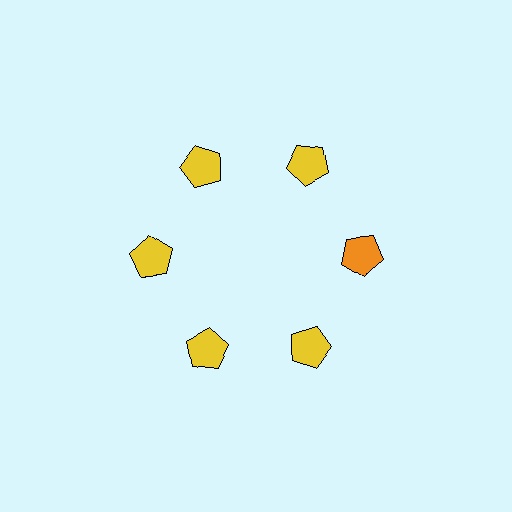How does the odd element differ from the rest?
It has a different color: orange instead of yellow.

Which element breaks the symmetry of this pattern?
The orange pentagon at roughly the 3 o'clock position breaks the symmetry. All other shapes are yellow pentagons.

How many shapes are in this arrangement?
There are 6 shapes arranged in a ring pattern.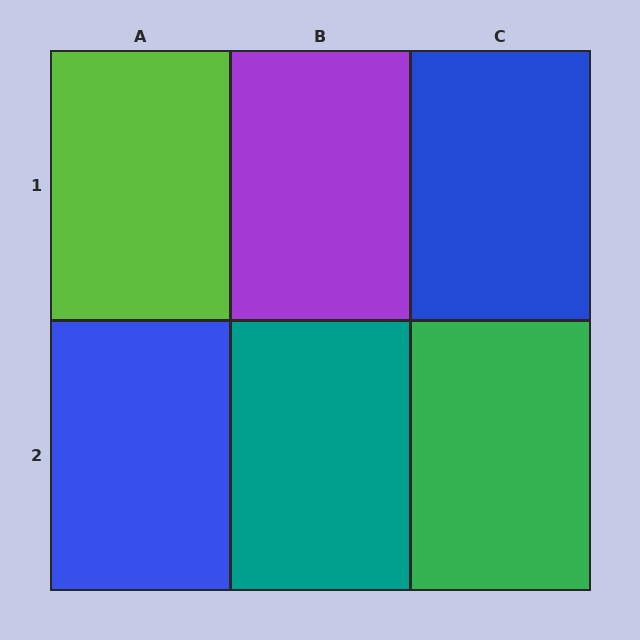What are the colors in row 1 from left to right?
Lime, purple, blue.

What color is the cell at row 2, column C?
Green.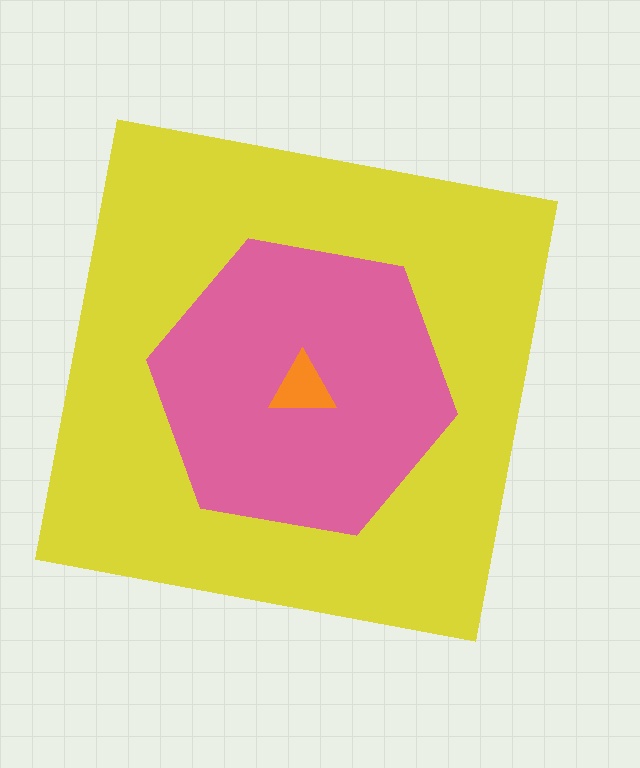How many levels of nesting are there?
3.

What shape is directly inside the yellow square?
The pink hexagon.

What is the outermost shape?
The yellow square.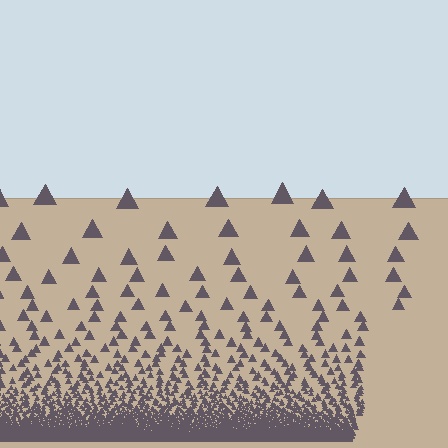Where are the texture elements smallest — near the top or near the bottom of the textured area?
Near the bottom.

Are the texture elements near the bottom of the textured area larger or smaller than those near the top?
Smaller. The gradient is inverted — elements near the bottom are smaller and denser.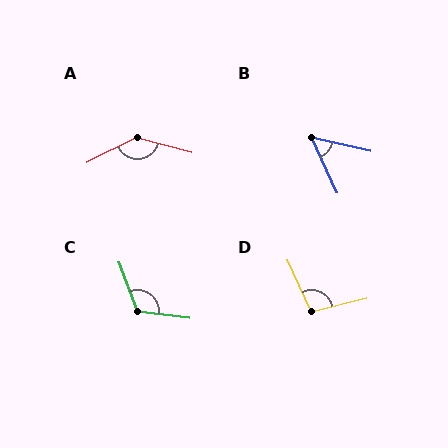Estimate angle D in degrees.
Approximately 101 degrees.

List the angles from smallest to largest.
B (53°), D (101°), C (118°), A (138°).